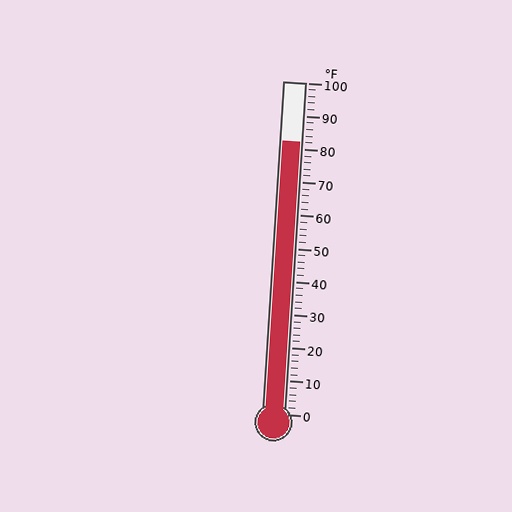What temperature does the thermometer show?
The thermometer shows approximately 82°F.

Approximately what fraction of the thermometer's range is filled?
The thermometer is filled to approximately 80% of its range.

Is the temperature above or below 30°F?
The temperature is above 30°F.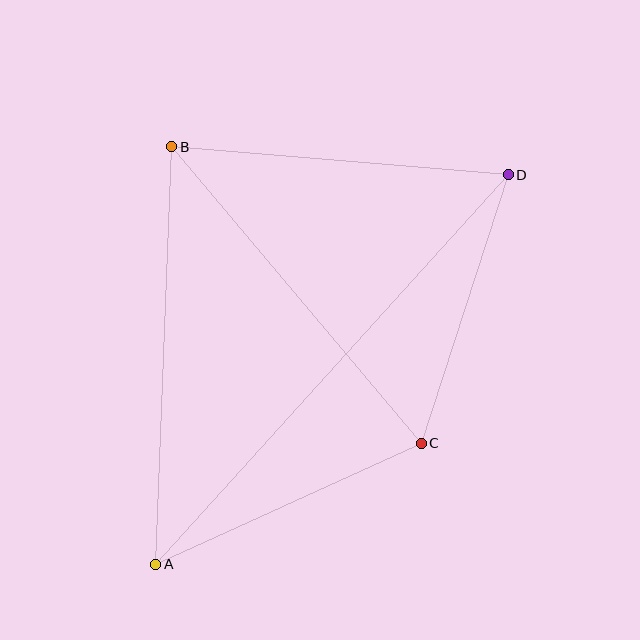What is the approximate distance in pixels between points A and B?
The distance between A and B is approximately 418 pixels.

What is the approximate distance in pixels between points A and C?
The distance between A and C is approximately 292 pixels.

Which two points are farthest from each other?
Points A and D are farthest from each other.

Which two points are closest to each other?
Points C and D are closest to each other.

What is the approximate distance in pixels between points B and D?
The distance between B and D is approximately 338 pixels.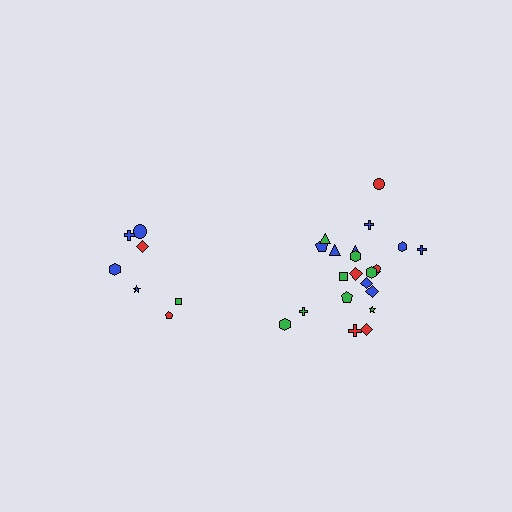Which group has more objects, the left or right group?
The right group.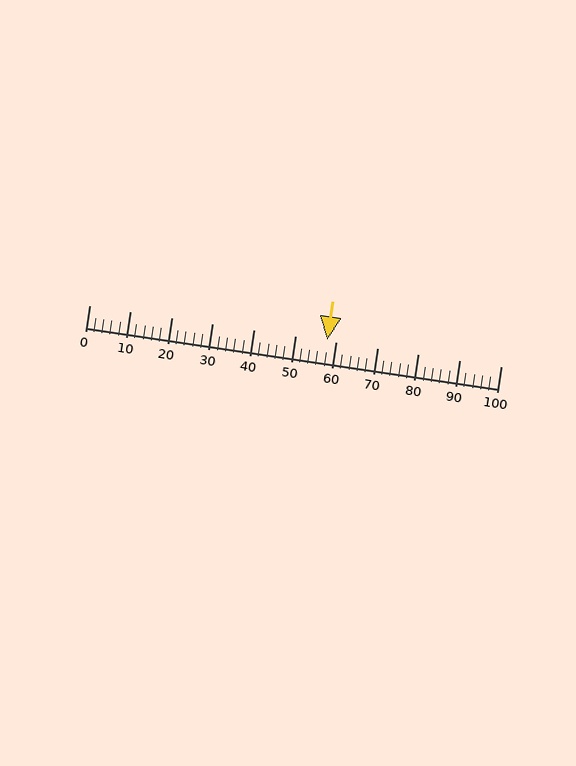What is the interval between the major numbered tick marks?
The major tick marks are spaced 10 units apart.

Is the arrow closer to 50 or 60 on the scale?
The arrow is closer to 60.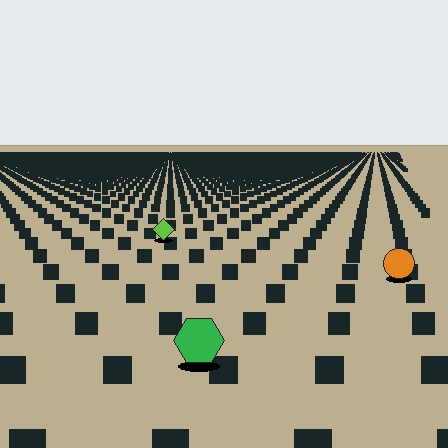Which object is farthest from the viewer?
The lime diamond is farthest from the viewer. It appears smaller and the ground texture around it is denser.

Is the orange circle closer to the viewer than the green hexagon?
No. The green hexagon is closer — you can tell from the texture gradient: the ground texture is coarser near it.